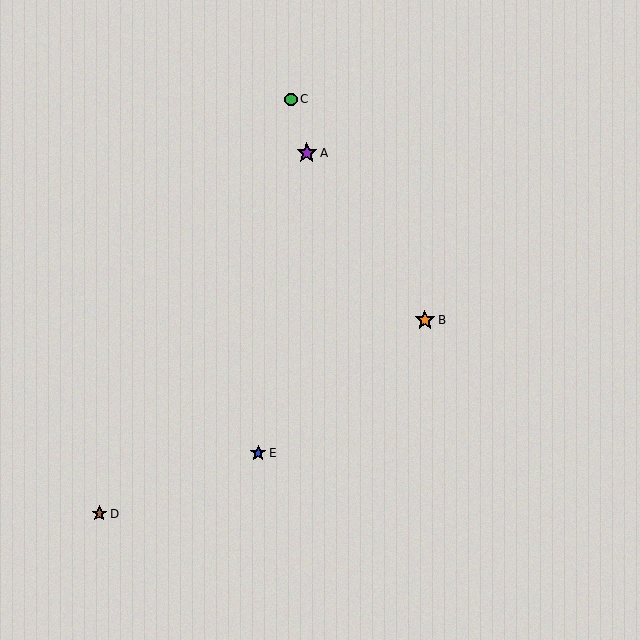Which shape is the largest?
The orange star (labeled B) is the largest.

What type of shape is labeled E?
Shape E is a blue star.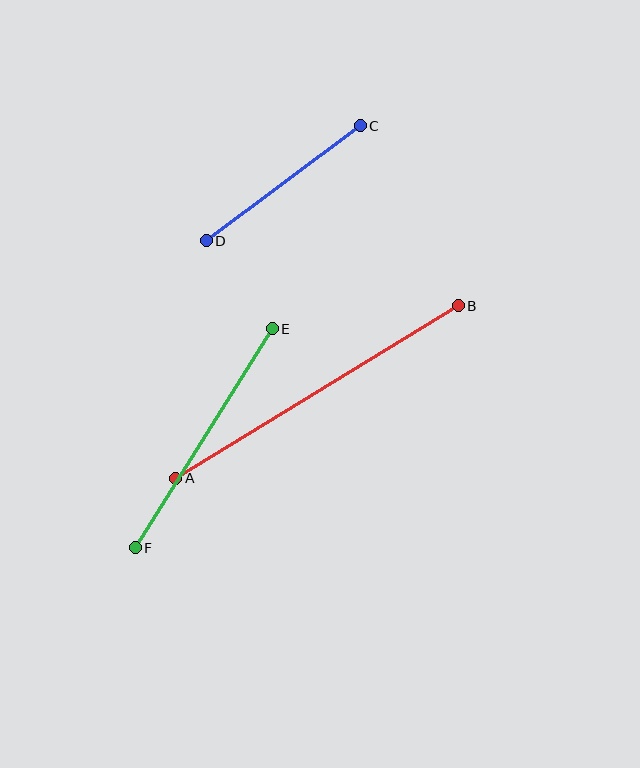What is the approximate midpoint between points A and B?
The midpoint is at approximately (317, 392) pixels.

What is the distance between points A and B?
The distance is approximately 331 pixels.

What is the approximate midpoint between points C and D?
The midpoint is at approximately (283, 183) pixels.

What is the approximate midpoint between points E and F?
The midpoint is at approximately (204, 438) pixels.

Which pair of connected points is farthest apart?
Points A and B are farthest apart.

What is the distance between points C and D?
The distance is approximately 192 pixels.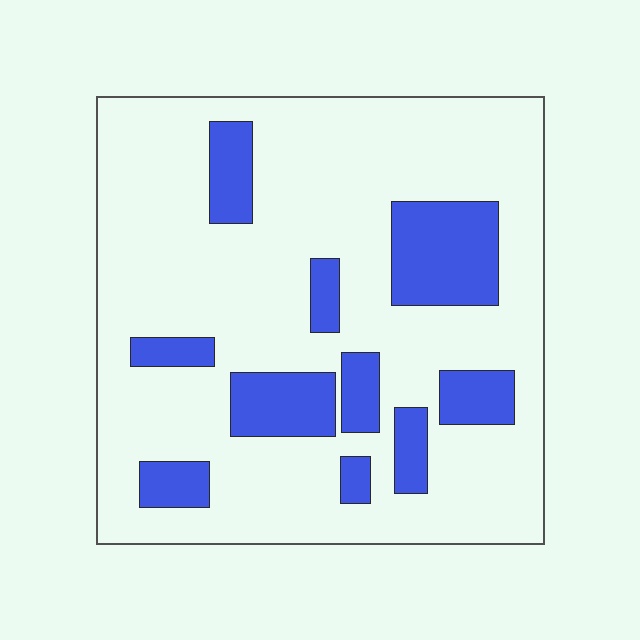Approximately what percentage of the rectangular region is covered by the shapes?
Approximately 20%.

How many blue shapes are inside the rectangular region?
10.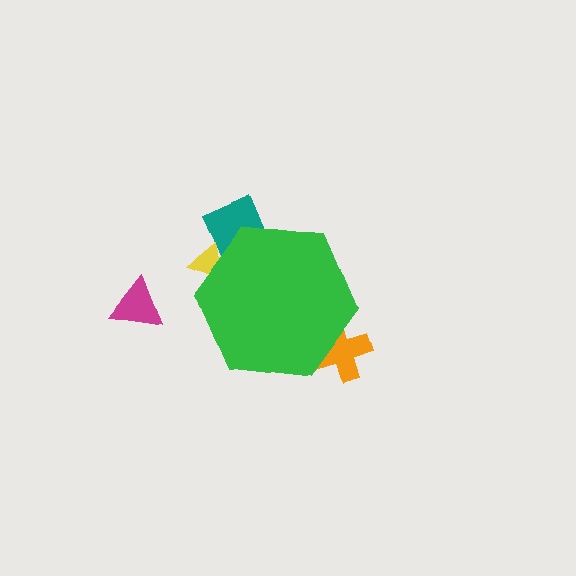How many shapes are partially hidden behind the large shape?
3 shapes are partially hidden.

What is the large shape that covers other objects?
A green hexagon.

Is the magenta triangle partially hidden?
No, the magenta triangle is fully visible.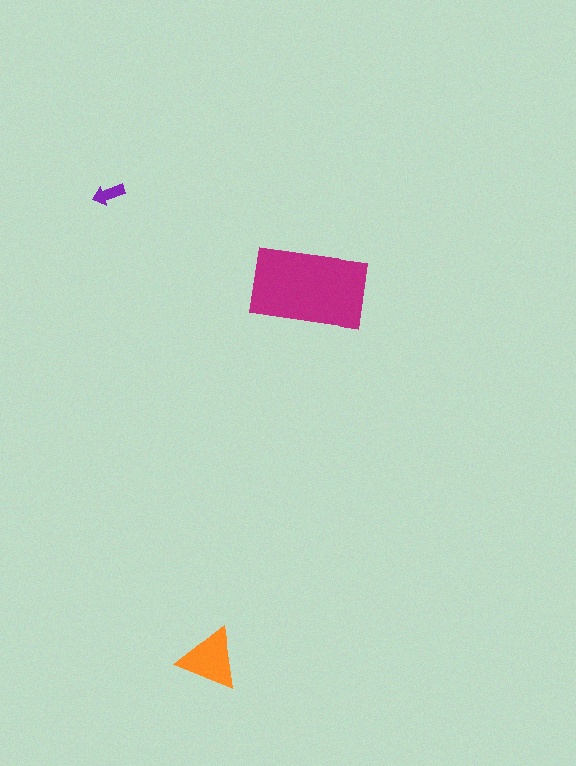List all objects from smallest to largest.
The purple arrow, the orange triangle, the magenta rectangle.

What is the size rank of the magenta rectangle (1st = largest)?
1st.